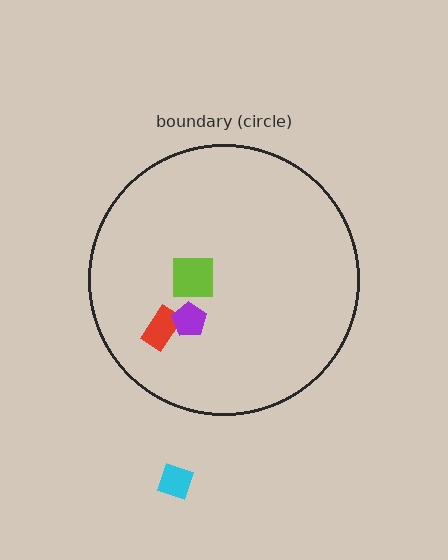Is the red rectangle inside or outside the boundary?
Inside.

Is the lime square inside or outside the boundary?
Inside.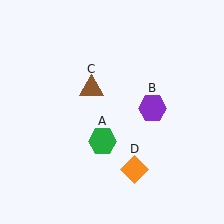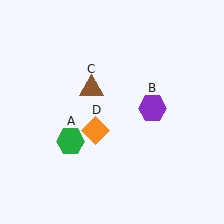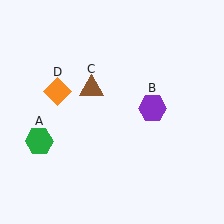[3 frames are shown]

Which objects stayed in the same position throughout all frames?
Purple hexagon (object B) and brown triangle (object C) remained stationary.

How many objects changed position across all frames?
2 objects changed position: green hexagon (object A), orange diamond (object D).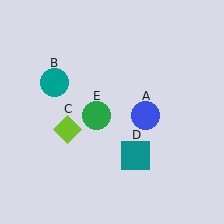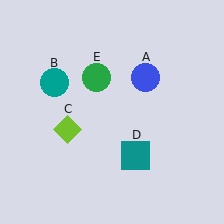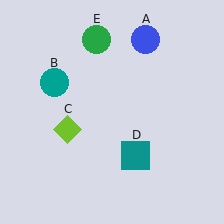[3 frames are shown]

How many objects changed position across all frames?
2 objects changed position: blue circle (object A), green circle (object E).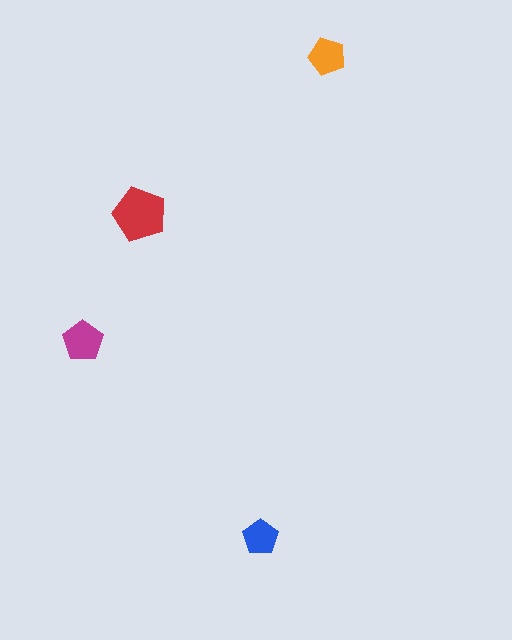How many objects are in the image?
There are 4 objects in the image.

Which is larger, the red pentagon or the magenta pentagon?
The red one.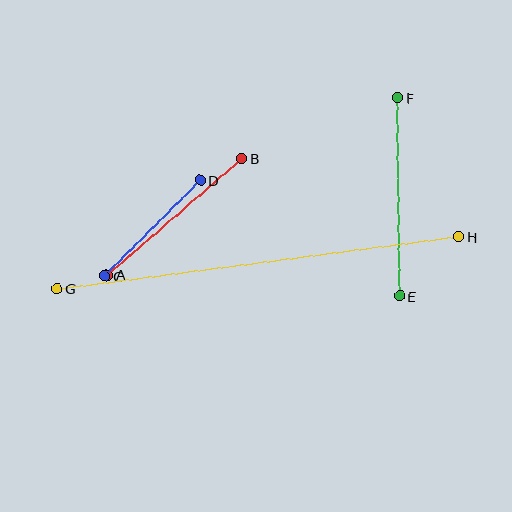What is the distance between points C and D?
The distance is approximately 136 pixels.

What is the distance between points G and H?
The distance is approximately 405 pixels.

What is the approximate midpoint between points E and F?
The midpoint is at approximately (399, 197) pixels.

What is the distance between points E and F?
The distance is approximately 198 pixels.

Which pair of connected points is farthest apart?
Points G and H are farthest apart.